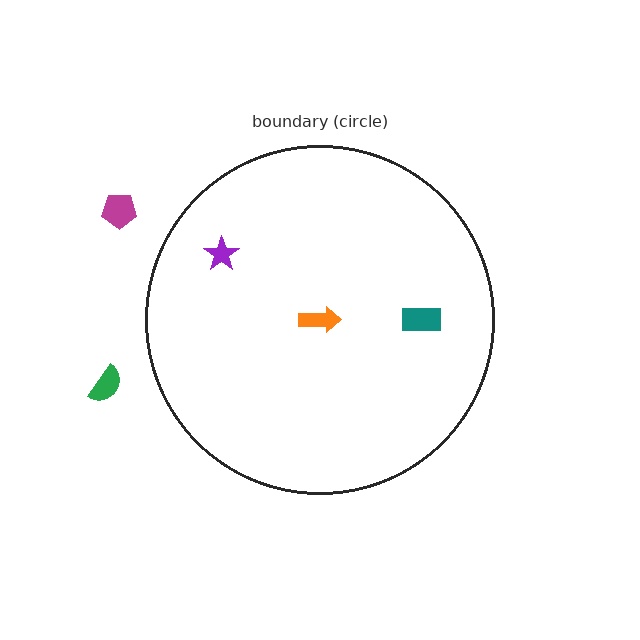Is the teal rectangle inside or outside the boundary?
Inside.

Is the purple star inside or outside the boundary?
Inside.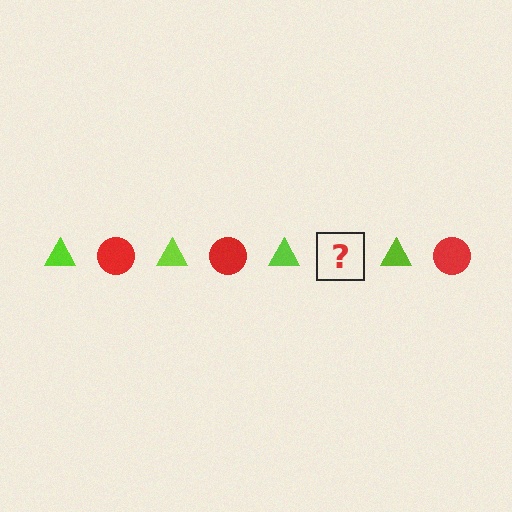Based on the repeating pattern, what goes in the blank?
The blank should be a red circle.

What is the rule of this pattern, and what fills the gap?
The rule is that the pattern alternates between lime triangle and red circle. The gap should be filled with a red circle.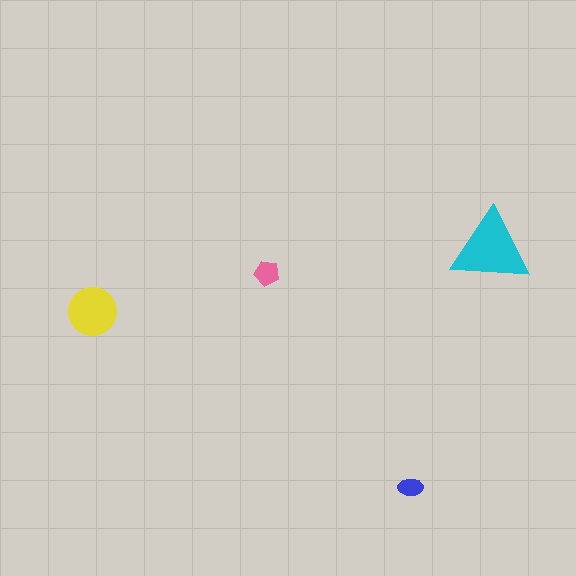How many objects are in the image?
There are 4 objects in the image.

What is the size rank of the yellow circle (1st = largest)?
2nd.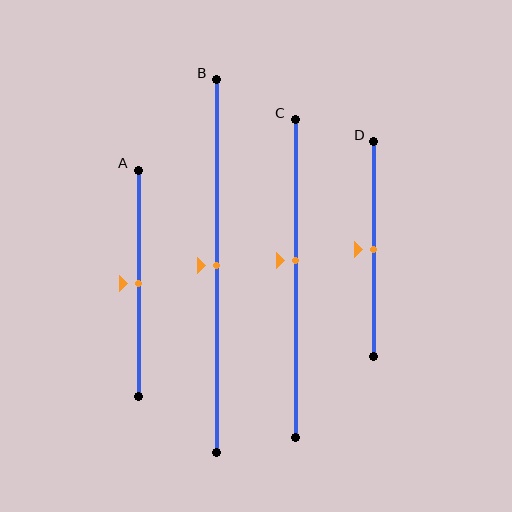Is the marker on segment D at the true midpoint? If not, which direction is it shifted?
Yes, the marker on segment D is at the true midpoint.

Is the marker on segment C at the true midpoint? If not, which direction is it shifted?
No, the marker on segment C is shifted upward by about 6% of the segment length.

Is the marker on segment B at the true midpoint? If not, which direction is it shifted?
Yes, the marker on segment B is at the true midpoint.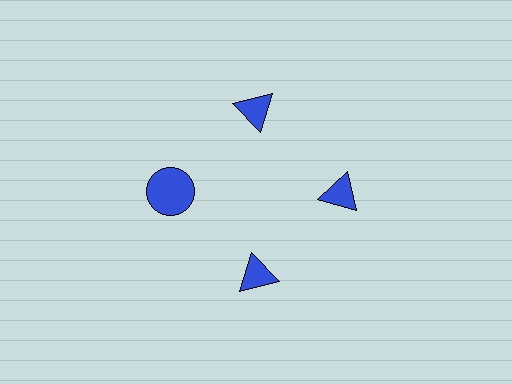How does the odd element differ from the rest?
It has a different shape: circle instead of triangle.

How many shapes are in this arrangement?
There are 4 shapes arranged in a ring pattern.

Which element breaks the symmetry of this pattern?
The blue circle at roughly the 9 o'clock position breaks the symmetry. All other shapes are blue triangles.